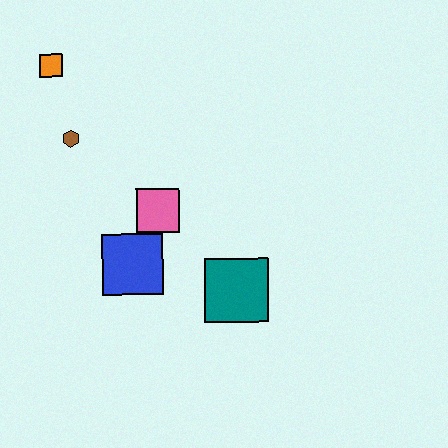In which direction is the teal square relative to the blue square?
The teal square is to the right of the blue square.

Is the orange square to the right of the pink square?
No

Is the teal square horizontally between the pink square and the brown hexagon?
No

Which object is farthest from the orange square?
The teal square is farthest from the orange square.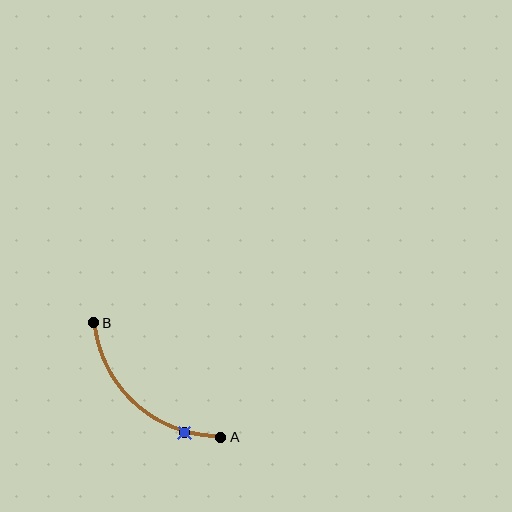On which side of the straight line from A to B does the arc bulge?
The arc bulges below and to the left of the straight line connecting A and B.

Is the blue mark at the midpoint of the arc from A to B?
No. The blue mark lies on the arc but is closer to endpoint A. The arc midpoint would be at the point on the curve equidistant along the arc from both A and B.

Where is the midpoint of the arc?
The arc midpoint is the point on the curve farthest from the straight line joining A and B. It sits below and to the left of that line.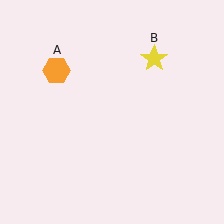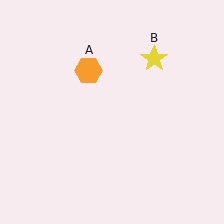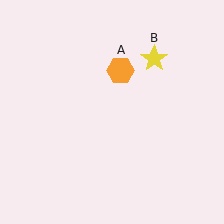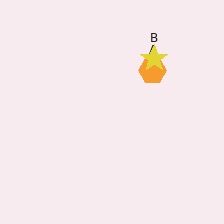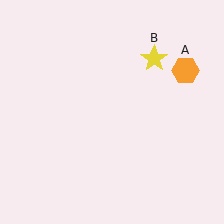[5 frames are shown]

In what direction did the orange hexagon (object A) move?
The orange hexagon (object A) moved right.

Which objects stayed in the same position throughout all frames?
Yellow star (object B) remained stationary.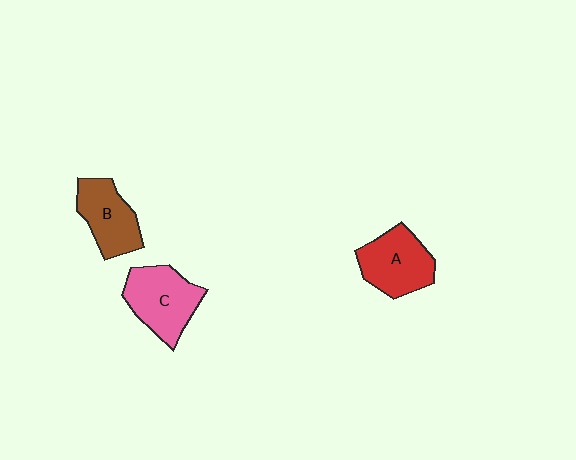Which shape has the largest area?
Shape C (pink).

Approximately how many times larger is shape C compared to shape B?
Approximately 1.2 times.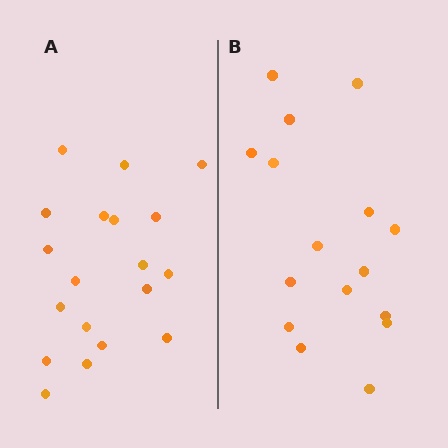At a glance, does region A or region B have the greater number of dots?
Region A (the left region) has more dots.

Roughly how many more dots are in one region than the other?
Region A has just a few more — roughly 2 or 3 more dots than region B.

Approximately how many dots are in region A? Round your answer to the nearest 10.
About 20 dots. (The exact count is 19, which rounds to 20.)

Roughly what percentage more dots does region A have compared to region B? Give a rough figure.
About 20% more.